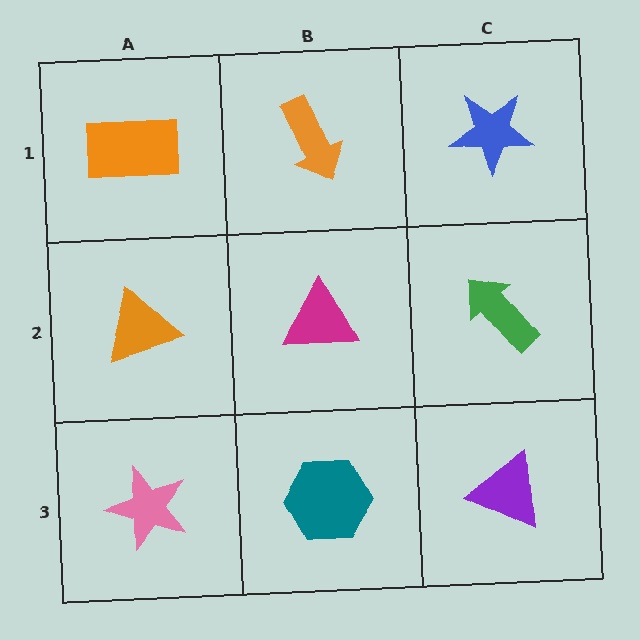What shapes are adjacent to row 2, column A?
An orange rectangle (row 1, column A), a pink star (row 3, column A), a magenta triangle (row 2, column B).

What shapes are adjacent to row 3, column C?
A green arrow (row 2, column C), a teal hexagon (row 3, column B).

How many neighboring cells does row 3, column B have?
3.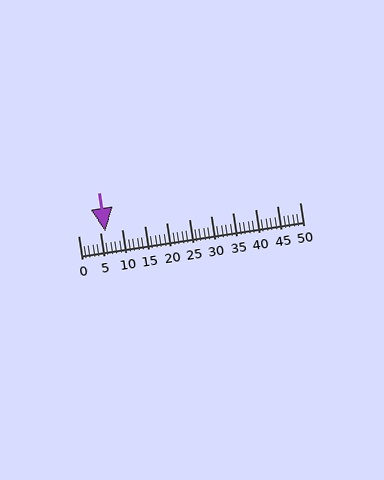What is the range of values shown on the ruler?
The ruler shows values from 0 to 50.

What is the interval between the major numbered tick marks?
The major tick marks are spaced 5 units apart.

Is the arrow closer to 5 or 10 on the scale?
The arrow is closer to 5.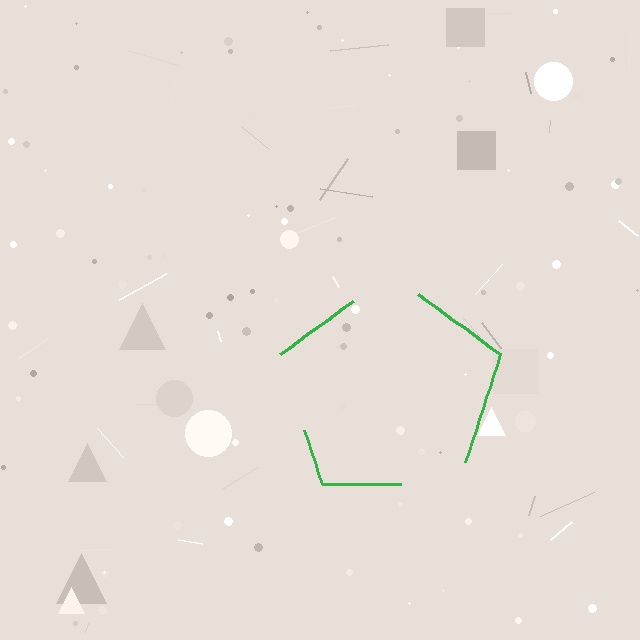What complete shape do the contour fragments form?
The contour fragments form a pentagon.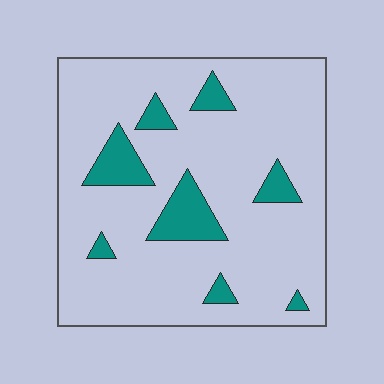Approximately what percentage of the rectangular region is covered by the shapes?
Approximately 15%.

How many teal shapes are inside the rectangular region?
8.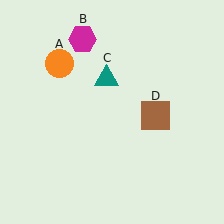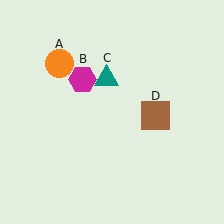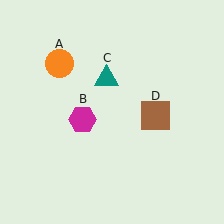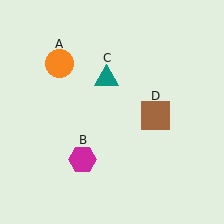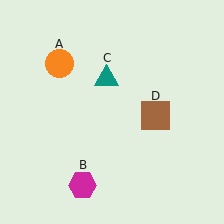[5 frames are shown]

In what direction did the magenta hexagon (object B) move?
The magenta hexagon (object B) moved down.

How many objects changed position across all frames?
1 object changed position: magenta hexagon (object B).